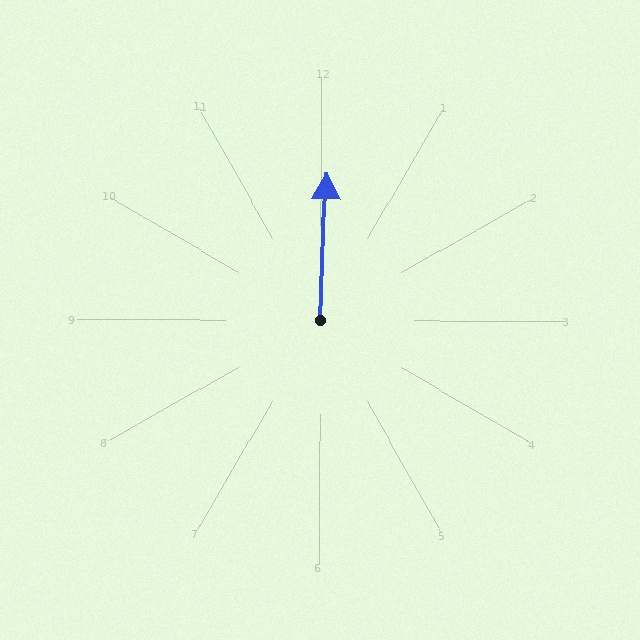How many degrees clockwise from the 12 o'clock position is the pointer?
Approximately 2 degrees.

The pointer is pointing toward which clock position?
Roughly 12 o'clock.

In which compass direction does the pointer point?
North.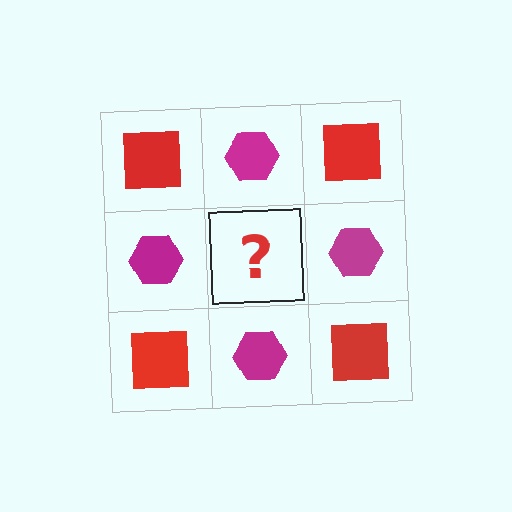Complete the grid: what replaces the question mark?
The question mark should be replaced with a red square.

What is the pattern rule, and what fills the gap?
The rule is that it alternates red square and magenta hexagon in a checkerboard pattern. The gap should be filled with a red square.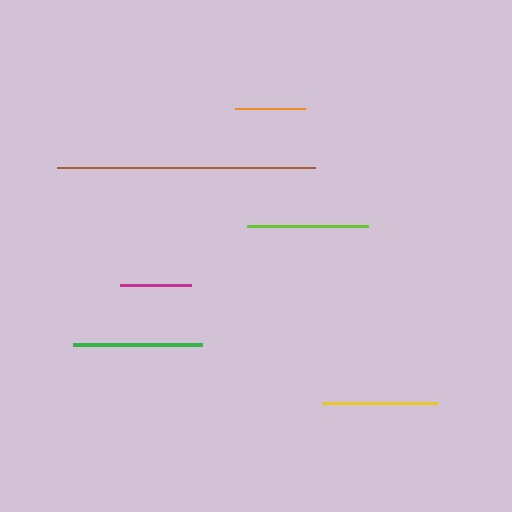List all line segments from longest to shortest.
From longest to shortest: brown, green, lime, yellow, magenta, orange.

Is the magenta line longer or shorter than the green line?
The green line is longer than the magenta line.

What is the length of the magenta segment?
The magenta segment is approximately 71 pixels long.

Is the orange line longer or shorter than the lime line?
The lime line is longer than the orange line.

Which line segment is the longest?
The brown line is the longest at approximately 258 pixels.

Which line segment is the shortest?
The orange line is the shortest at approximately 71 pixels.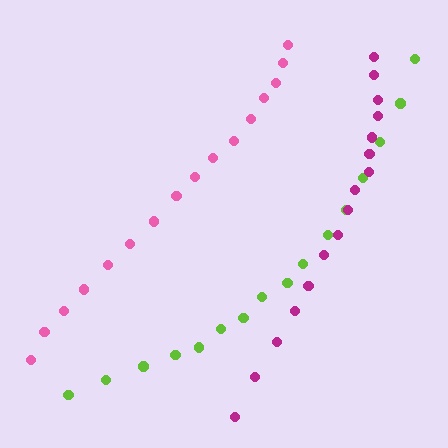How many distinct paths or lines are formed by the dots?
There are 3 distinct paths.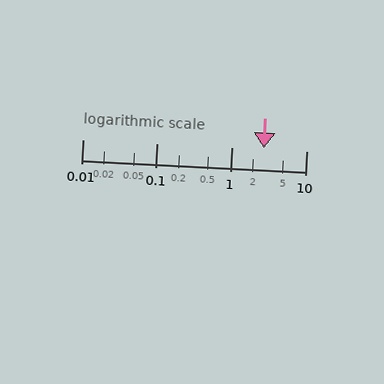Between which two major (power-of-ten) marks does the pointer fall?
The pointer is between 1 and 10.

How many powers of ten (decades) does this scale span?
The scale spans 3 decades, from 0.01 to 10.